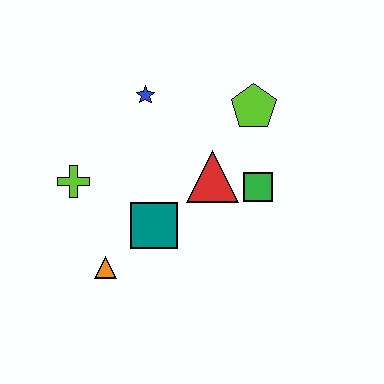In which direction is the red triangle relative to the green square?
The red triangle is to the left of the green square.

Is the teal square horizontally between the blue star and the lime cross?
No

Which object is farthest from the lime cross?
The lime pentagon is farthest from the lime cross.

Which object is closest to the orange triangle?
The teal square is closest to the orange triangle.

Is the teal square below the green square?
Yes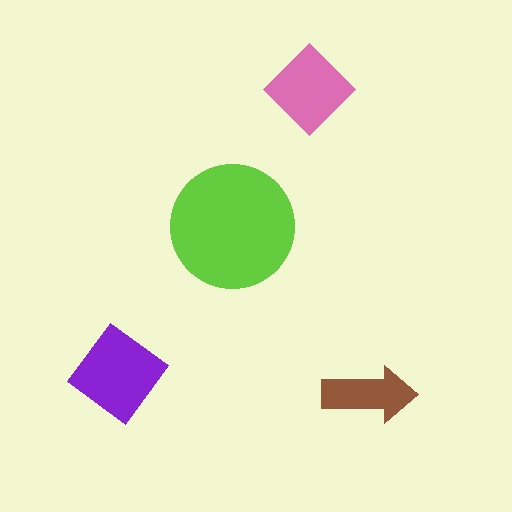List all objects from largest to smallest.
The lime circle, the purple diamond, the pink diamond, the brown arrow.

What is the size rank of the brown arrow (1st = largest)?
4th.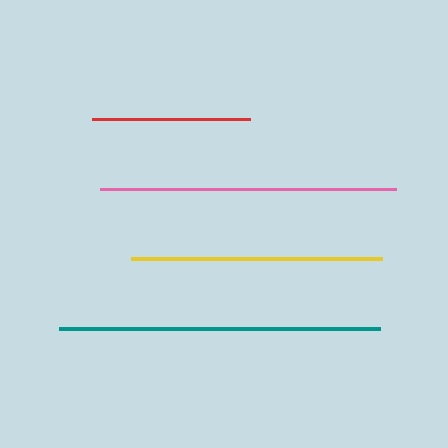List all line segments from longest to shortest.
From longest to shortest: teal, pink, yellow, red.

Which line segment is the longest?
The teal line is the longest at approximately 321 pixels.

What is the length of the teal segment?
The teal segment is approximately 321 pixels long.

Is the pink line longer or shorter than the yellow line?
The pink line is longer than the yellow line.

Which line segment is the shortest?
The red line is the shortest at approximately 158 pixels.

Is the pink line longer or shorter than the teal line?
The teal line is longer than the pink line.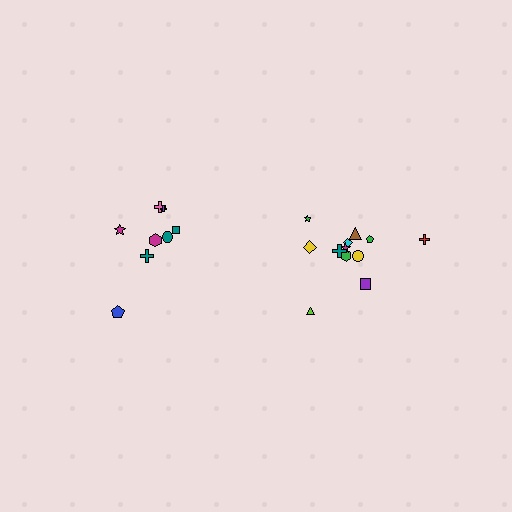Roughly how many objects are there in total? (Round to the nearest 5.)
Roughly 20 objects in total.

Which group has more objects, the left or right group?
The right group.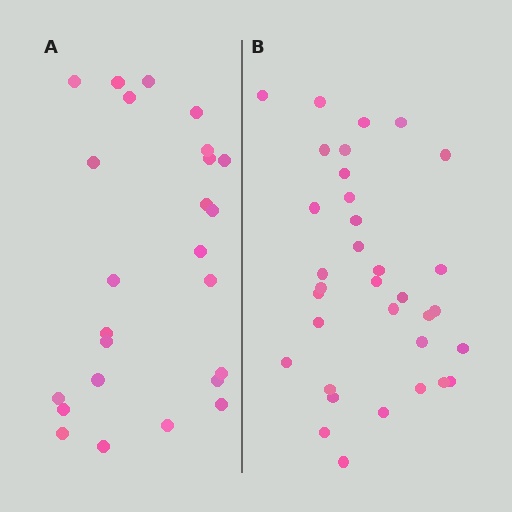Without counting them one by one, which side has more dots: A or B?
Region B (the right region) has more dots.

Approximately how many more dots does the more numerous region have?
Region B has roughly 8 or so more dots than region A.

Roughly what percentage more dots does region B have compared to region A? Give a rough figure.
About 35% more.